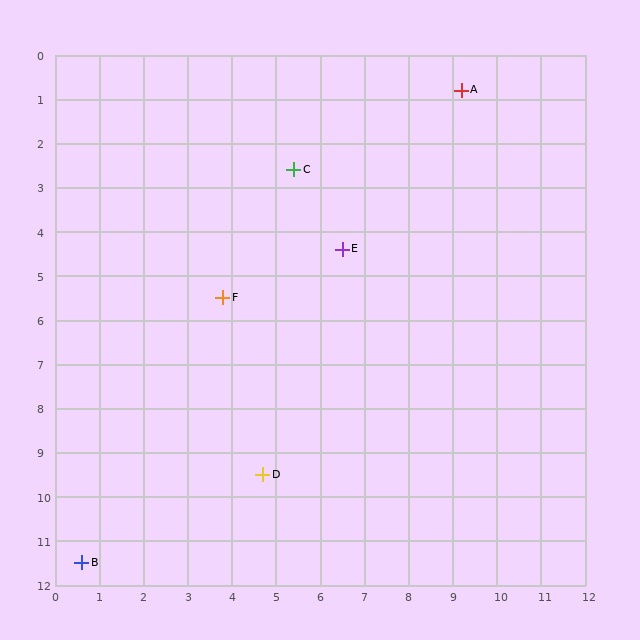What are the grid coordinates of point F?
Point F is at approximately (3.8, 5.5).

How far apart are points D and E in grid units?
Points D and E are about 5.4 grid units apart.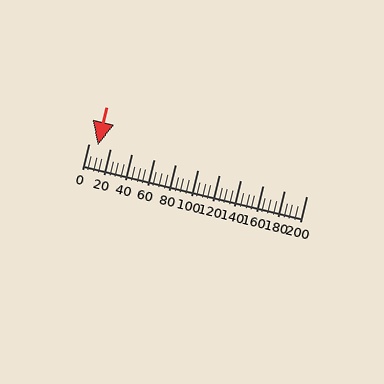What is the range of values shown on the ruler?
The ruler shows values from 0 to 200.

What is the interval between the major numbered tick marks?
The major tick marks are spaced 20 units apart.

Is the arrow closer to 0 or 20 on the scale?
The arrow is closer to 0.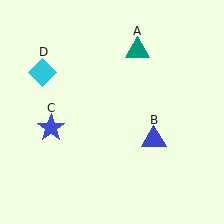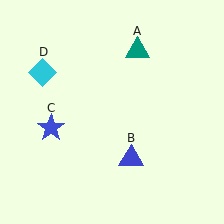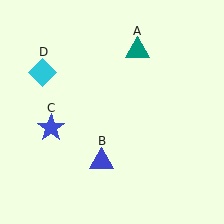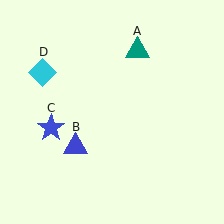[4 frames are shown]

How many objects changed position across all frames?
1 object changed position: blue triangle (object B).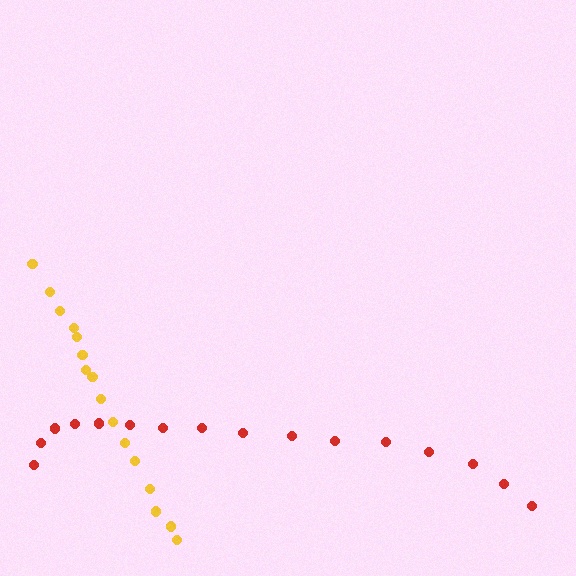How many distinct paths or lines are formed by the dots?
There are 2 distinct paths.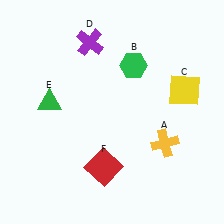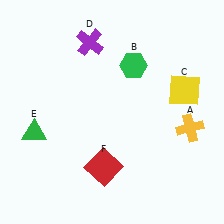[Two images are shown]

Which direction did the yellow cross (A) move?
The yellow cross (A) moved right.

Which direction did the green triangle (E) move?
The green triangle (E) moved down.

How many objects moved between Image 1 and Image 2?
2 objects moved between the two images.